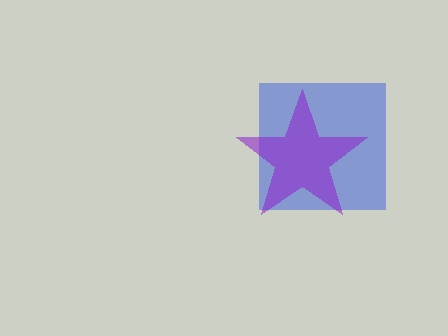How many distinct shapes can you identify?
There are 2 distinct shapes: a blue square, a purple star.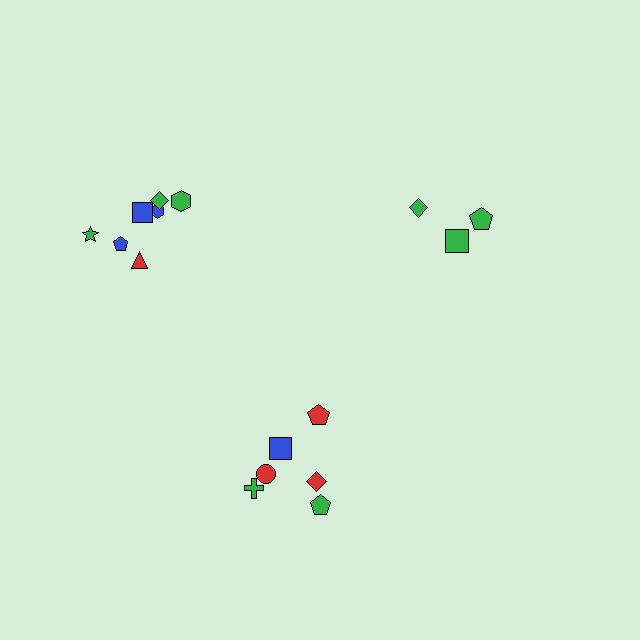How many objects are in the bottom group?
There are 6 objects.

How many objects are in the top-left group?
There are 7 objects.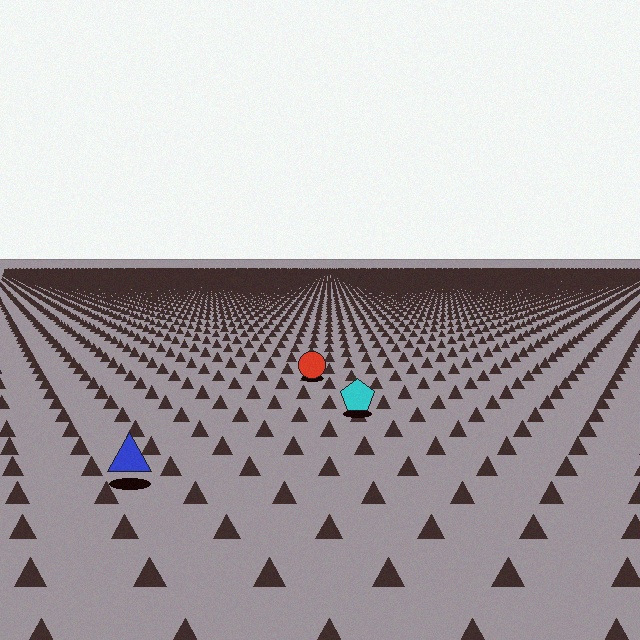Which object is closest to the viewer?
The blue triangle is closest. The texture marks near it are larger and more spread out.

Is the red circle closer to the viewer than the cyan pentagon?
No. The cyan pentagon is closer — you can tell from the texture gradient: the ground texture is coarser near it.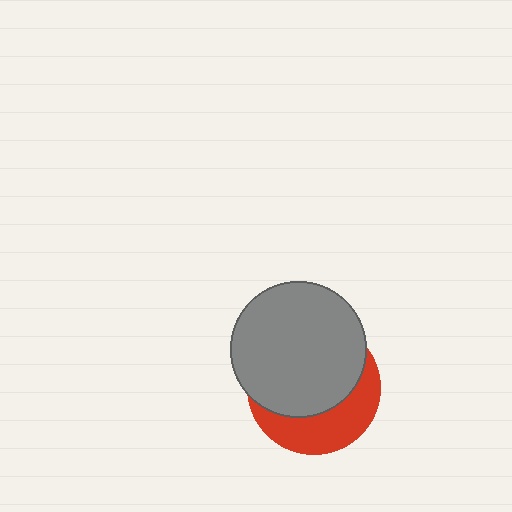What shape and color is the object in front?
The object in front is a gray circle.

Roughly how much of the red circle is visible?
A small part of it is visible (roughly 37%).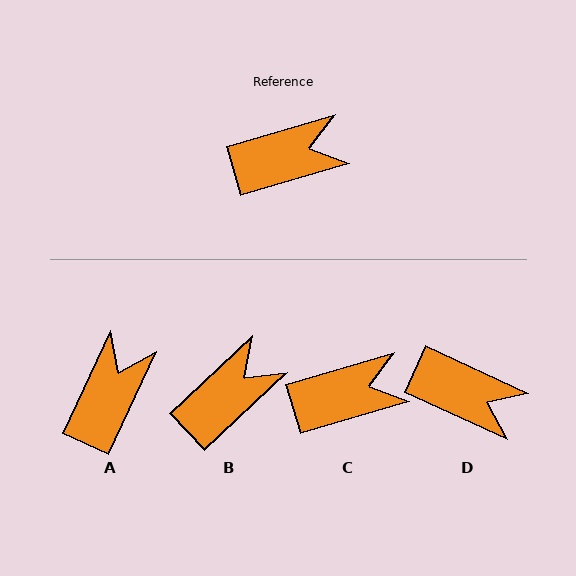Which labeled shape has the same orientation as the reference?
C.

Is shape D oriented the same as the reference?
No, it is off by about 41 degrees.